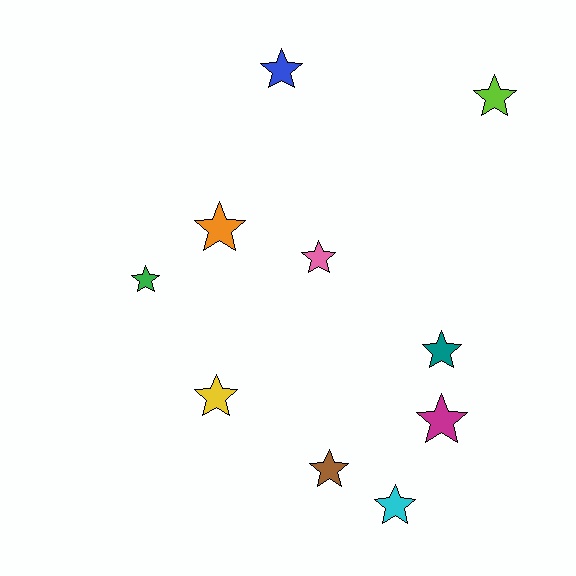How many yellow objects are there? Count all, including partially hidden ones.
There is 1 yellow object.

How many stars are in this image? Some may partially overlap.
There are 10 stars.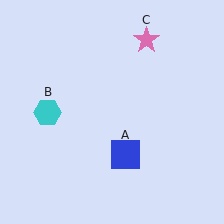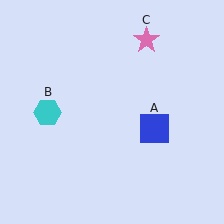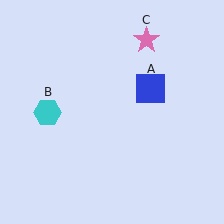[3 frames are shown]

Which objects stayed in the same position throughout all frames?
Cyan hexagon (object B) and pink star (object C) remained stationary.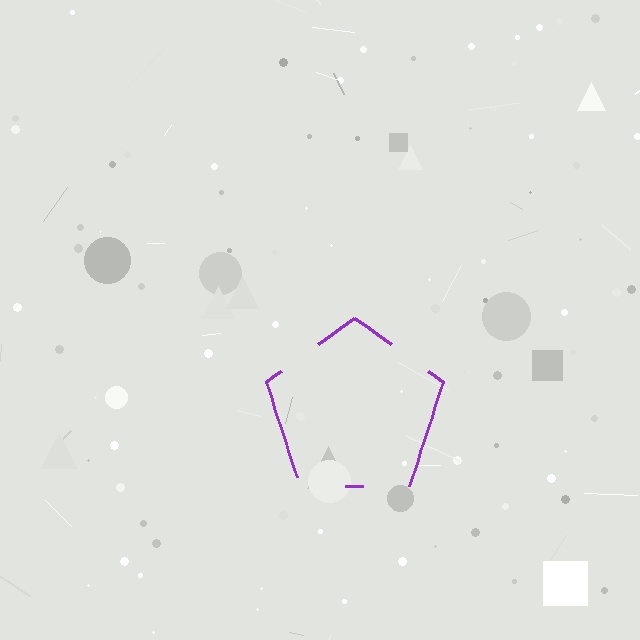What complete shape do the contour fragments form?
The contour fragments form a pentagon.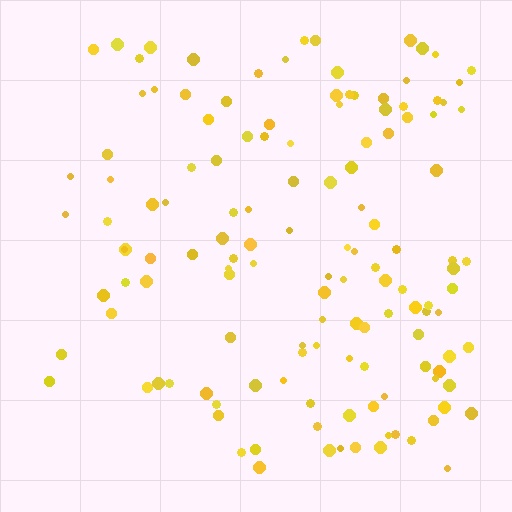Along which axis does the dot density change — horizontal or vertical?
Horizontal.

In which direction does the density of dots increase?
From left to right, with the right side densest.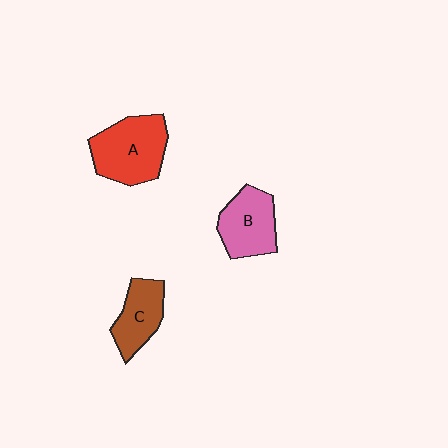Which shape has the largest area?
Shape A (red).